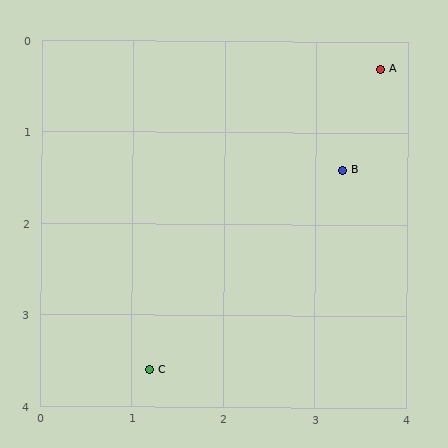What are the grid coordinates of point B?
Point B is at approximately (3.3, 1.4).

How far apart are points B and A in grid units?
Points B and A are about 1.2 grid units apart.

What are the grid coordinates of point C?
Point C is at approximately (1.2, 3.6).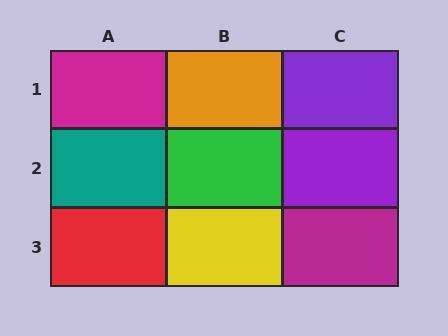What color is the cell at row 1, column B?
Orange.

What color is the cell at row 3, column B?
Yellow.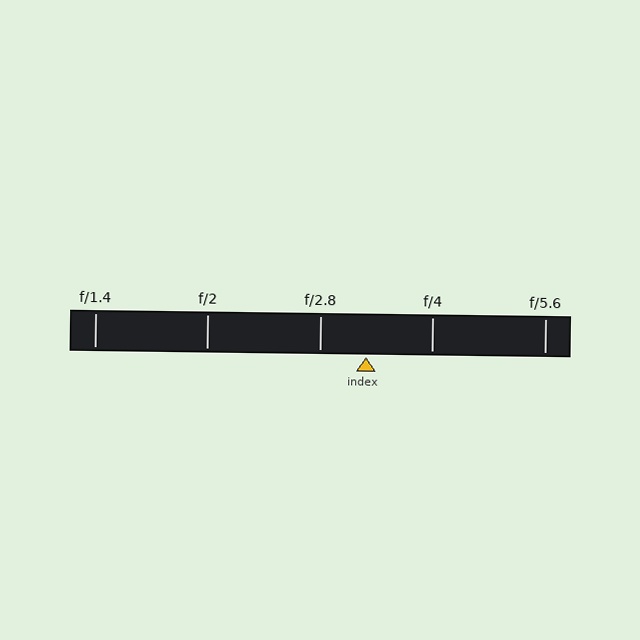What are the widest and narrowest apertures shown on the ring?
The widest aperture shown is f/1.4 and the narrowest is f/5.6.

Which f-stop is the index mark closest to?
The index mark is closest to f/2.8.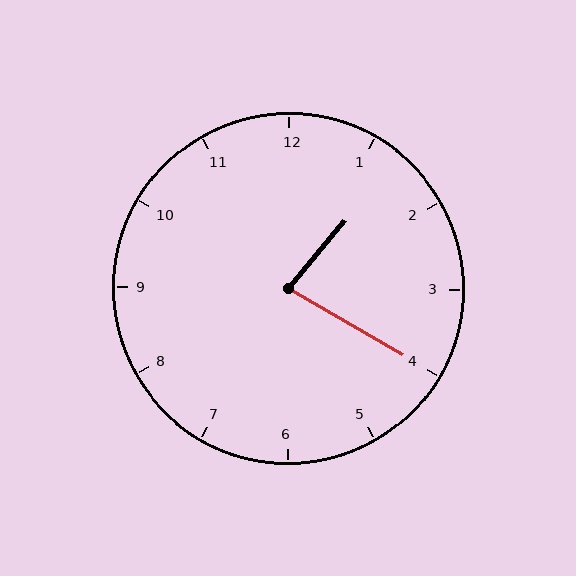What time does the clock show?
1:20.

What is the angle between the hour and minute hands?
Approximately 80 degrees.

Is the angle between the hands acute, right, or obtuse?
It is acute.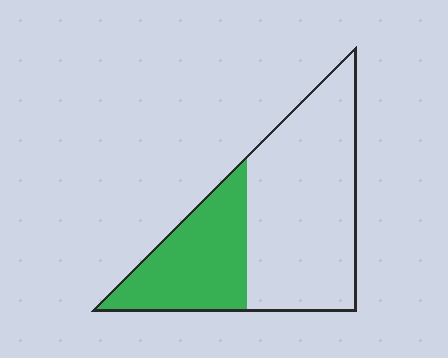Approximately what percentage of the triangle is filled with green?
Approximately 35%.